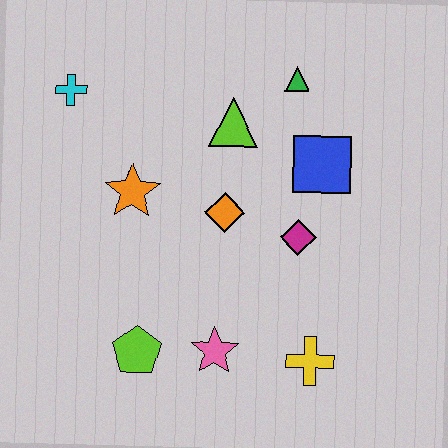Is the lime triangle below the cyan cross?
Yes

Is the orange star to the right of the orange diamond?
No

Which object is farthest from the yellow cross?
The cyan cross is farthest from the yellow cross.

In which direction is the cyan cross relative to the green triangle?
The cyan cross is to the left of the green triangle.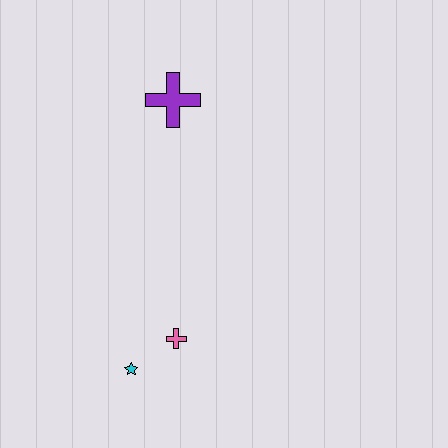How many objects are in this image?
There are 3 objects.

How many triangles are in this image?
There are no triangles.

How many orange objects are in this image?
There are no orange objects.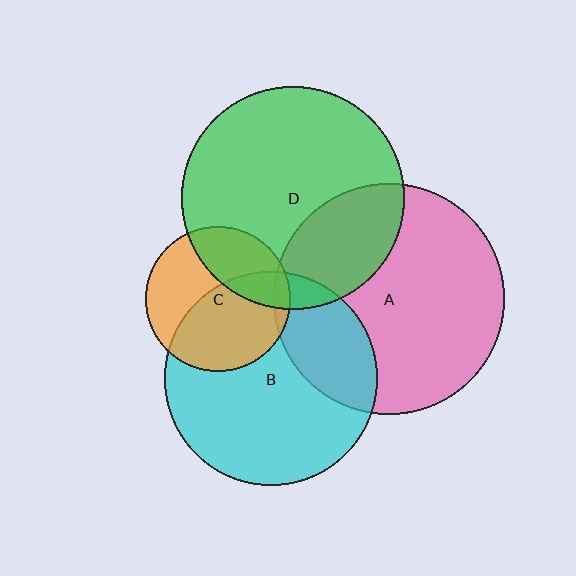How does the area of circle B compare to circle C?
Approximately 2.2 times.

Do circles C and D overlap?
Yes.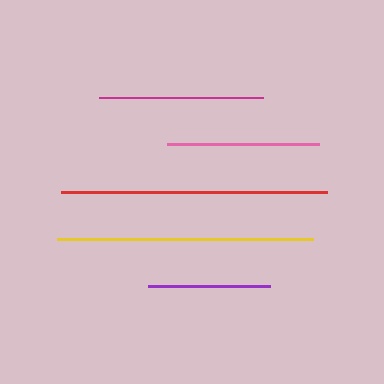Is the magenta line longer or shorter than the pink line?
The magenta line is longer than the pink line.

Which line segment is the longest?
The red line is the longest at approximately 265 pixels.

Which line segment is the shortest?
The purple line is the shortest at approximately 122 pixels.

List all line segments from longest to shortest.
From longest to shortest: red, yellow, magenta, pink, purple.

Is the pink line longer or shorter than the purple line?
The pink line is longer than the purple line.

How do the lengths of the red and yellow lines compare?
The red and yellow lines are approximately the same length.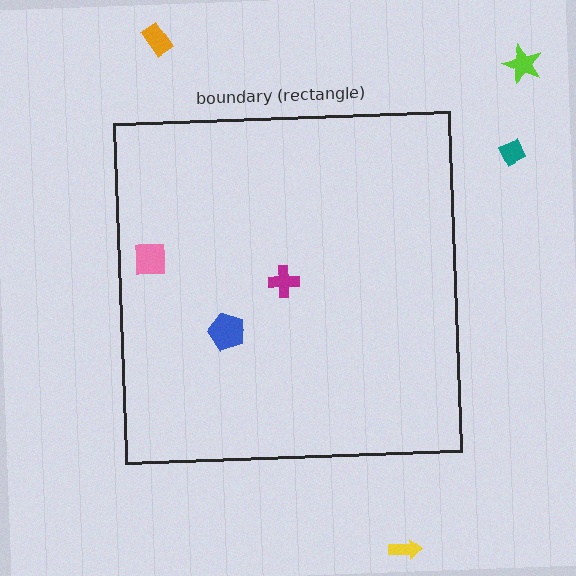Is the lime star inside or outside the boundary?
Outside.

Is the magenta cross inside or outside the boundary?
Inside.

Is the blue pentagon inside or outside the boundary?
Inside.